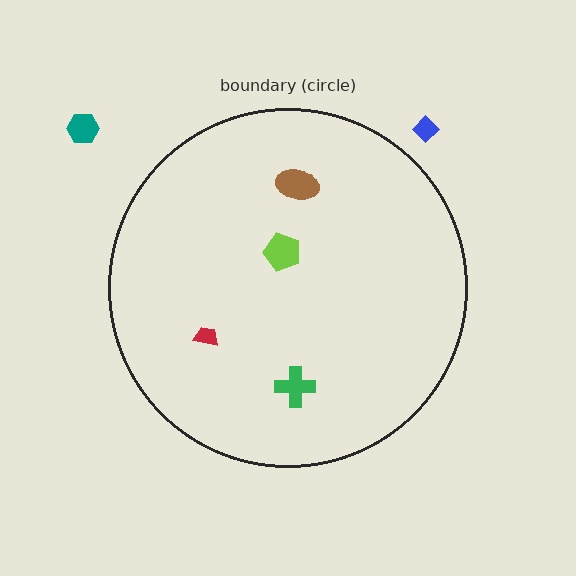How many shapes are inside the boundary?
4 inside, 2 outside.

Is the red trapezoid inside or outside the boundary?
Inside.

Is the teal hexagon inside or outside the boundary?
Outside.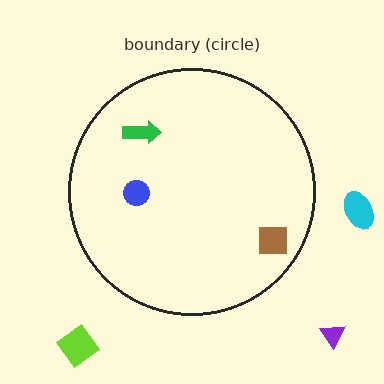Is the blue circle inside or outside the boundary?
Inside.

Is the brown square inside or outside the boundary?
Inside.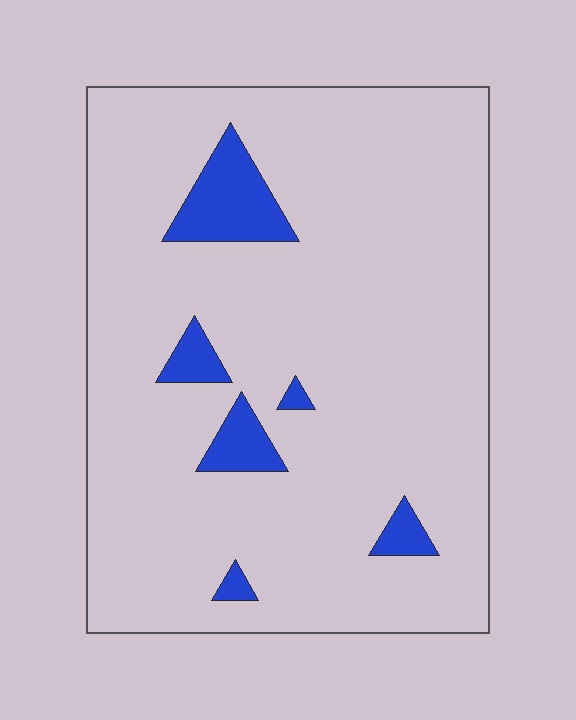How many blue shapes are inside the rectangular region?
6.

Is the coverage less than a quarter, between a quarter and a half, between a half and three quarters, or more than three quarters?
Less than a quarter.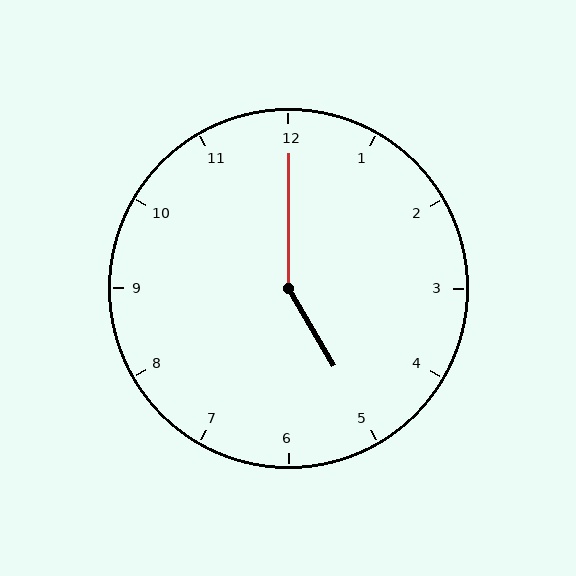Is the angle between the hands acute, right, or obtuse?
It is obtuse.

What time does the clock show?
5:00.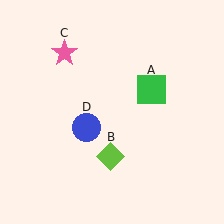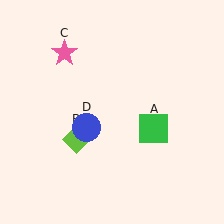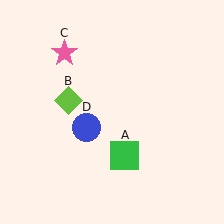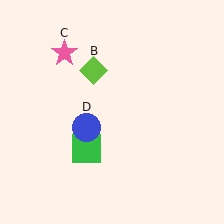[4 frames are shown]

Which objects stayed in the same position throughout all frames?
Pink star (object C) and blue circle (object D) remained stationary.